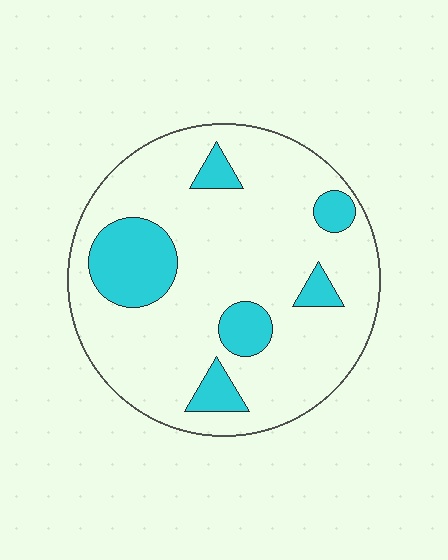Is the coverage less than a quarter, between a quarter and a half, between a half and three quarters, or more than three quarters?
Less than a quarter.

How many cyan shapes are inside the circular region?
6.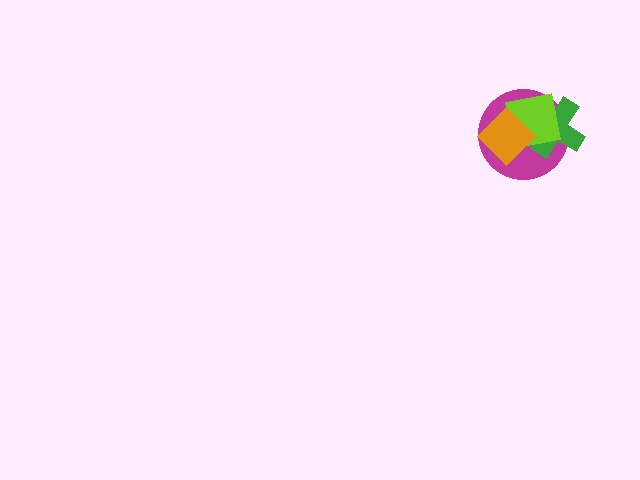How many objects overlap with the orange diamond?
3 objects overlap with the orange diamond.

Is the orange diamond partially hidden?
No, no other shape covers it.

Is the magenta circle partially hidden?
Yes, it is partially covered by another shape.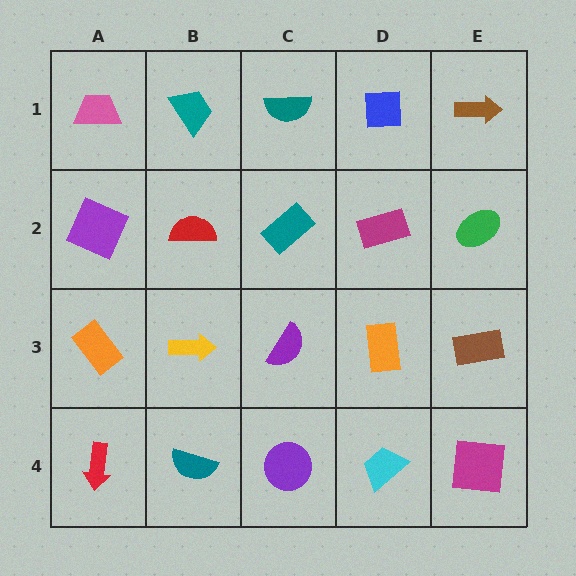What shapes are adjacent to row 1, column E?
A green ellipse (row 2, column E), a blue square (row 1, column D).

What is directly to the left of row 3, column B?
An orange rectangle.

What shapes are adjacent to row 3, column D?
A magenta rectangle (row 2, column D), a cyan trapezoid (row 4, column D), a purple semicircle (row 3, column C), a brown rectangle (row 3, column E).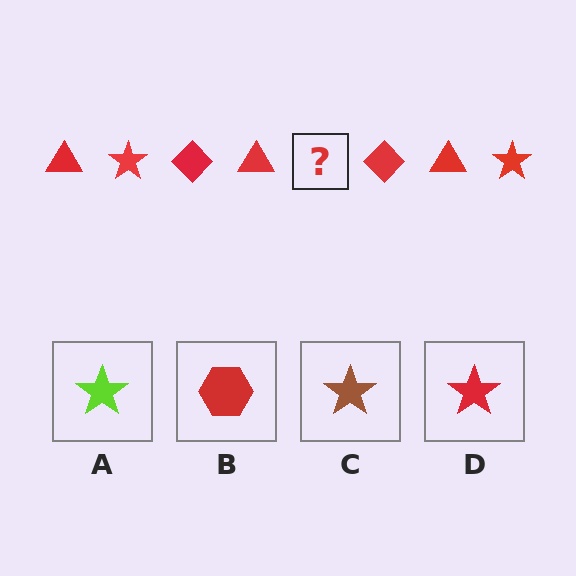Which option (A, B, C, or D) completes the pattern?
D.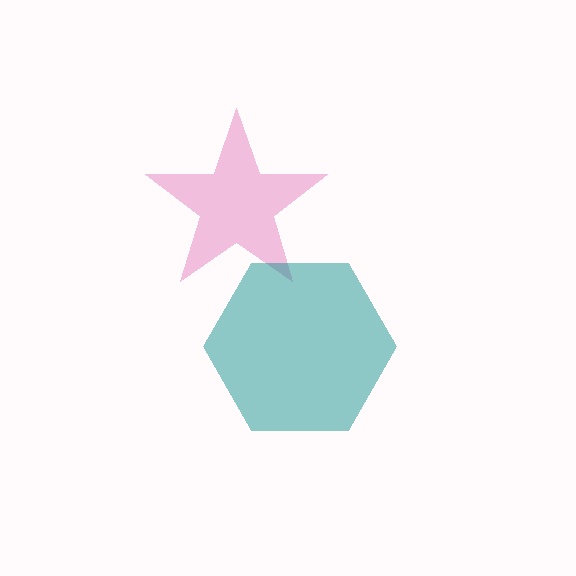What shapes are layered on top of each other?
The layered shapes are: a pink star, a teal hexagon.